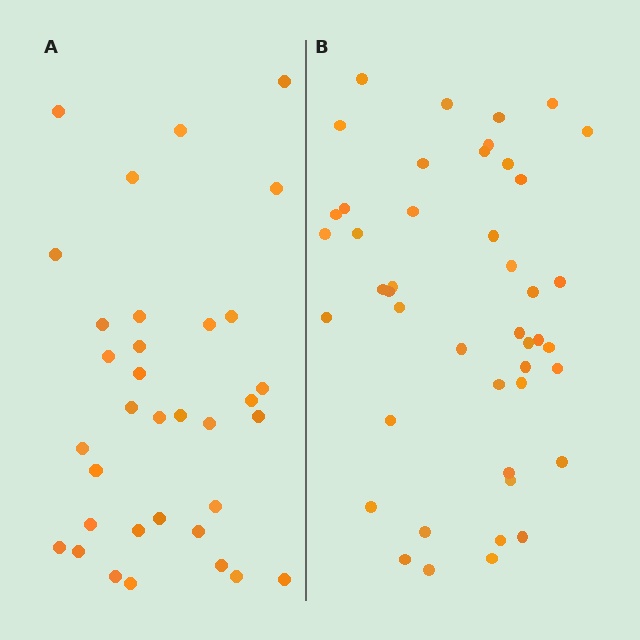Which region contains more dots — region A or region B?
Region B (the right region) has more dots.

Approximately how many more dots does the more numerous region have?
Region B has roughly 12 or so more dots than region A.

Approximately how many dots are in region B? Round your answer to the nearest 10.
About 40 dots. (The exact count is 45, which rounds to 40.)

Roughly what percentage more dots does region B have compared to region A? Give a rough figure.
About 30% more.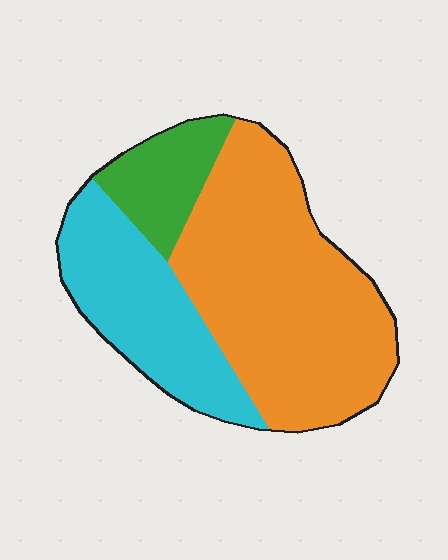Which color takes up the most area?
Orange, at roughly 55%.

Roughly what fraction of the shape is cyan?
Cyan covers roughly 30% of the shape.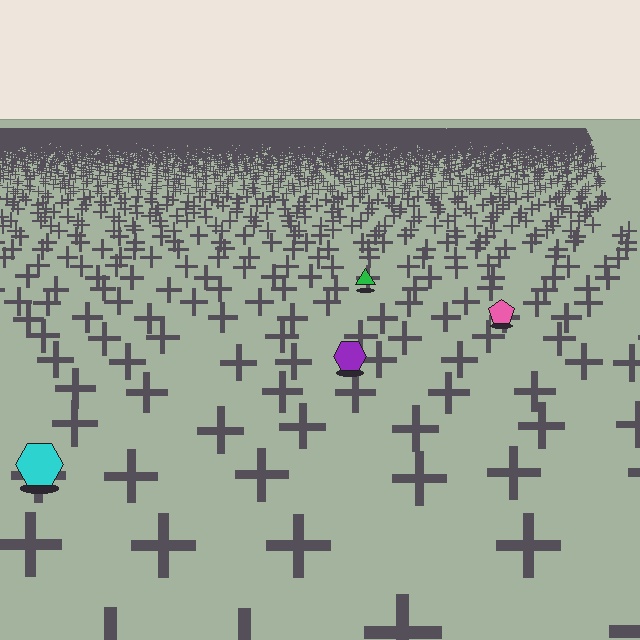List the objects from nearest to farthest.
From nearest to farthest: the cyan hexagon, the purple hexagon, the pink pentagon, the green triangle.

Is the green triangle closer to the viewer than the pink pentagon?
No. The pink pentagon is closer — you can tell from the texture gradient: the ground texture is coarser near it.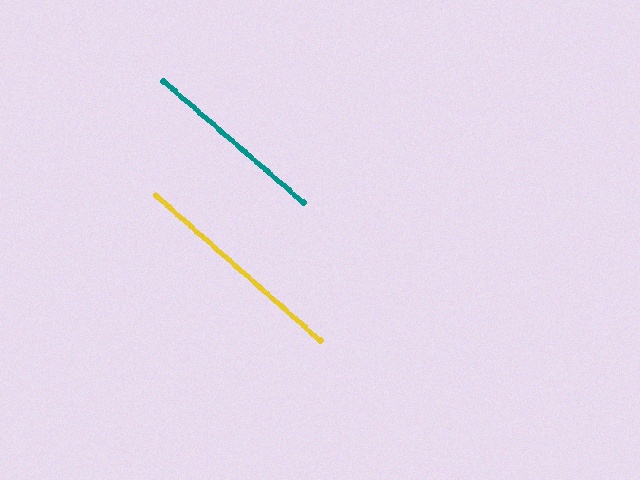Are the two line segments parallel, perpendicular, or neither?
Parallel — their directions differ by only 0.7°.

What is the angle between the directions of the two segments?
Approximately 1 degree.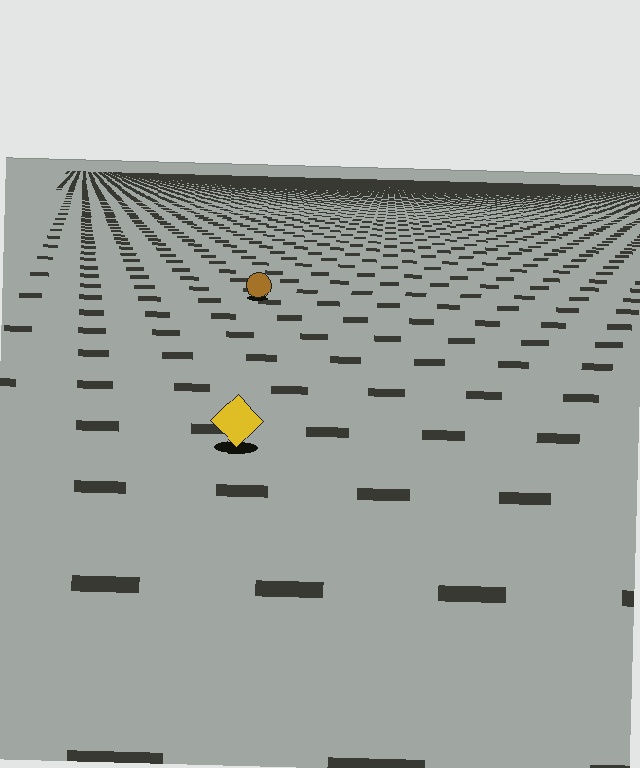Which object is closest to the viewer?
The yellow diamond is closest. The texture marks near it are larger and more spread out.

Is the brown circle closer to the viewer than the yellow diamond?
No. The yellow diamond is closer — you can tell from the texture gradient: the ground texture is coarser near it.